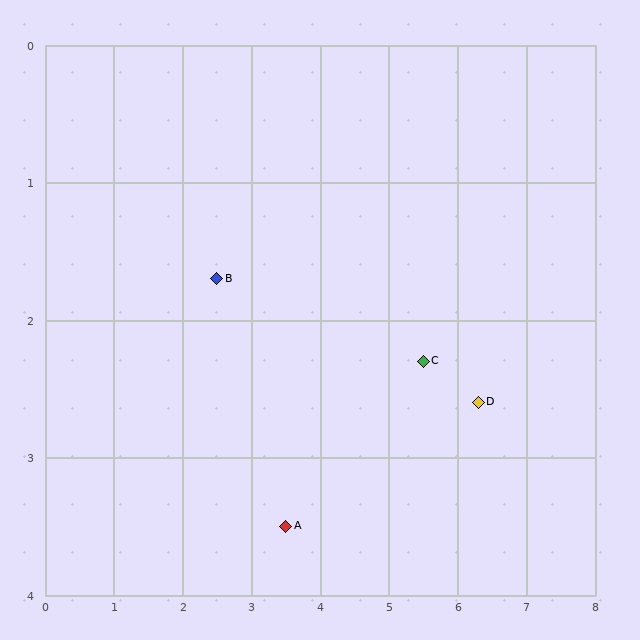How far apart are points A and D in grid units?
Points A and D are about 2.9 grid units apart.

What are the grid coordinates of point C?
Point C is at approximately (5.5, 2.3).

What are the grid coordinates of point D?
Point D is at approximately (6.3, 2.6).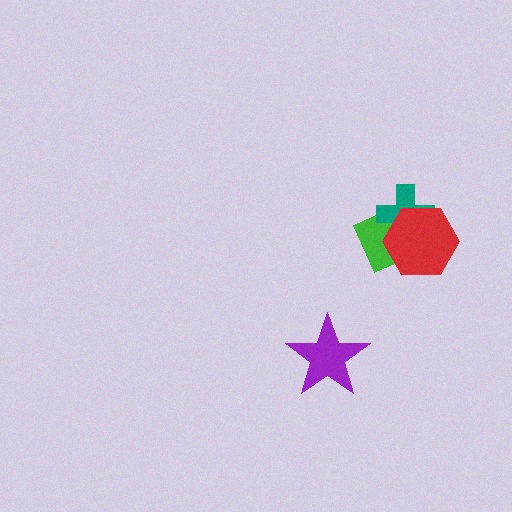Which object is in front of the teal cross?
The red hexagon is in front of the teal cross.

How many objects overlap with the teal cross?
2 objects overlap with the teal cross.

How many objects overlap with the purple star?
0 objects overlap with the purple star.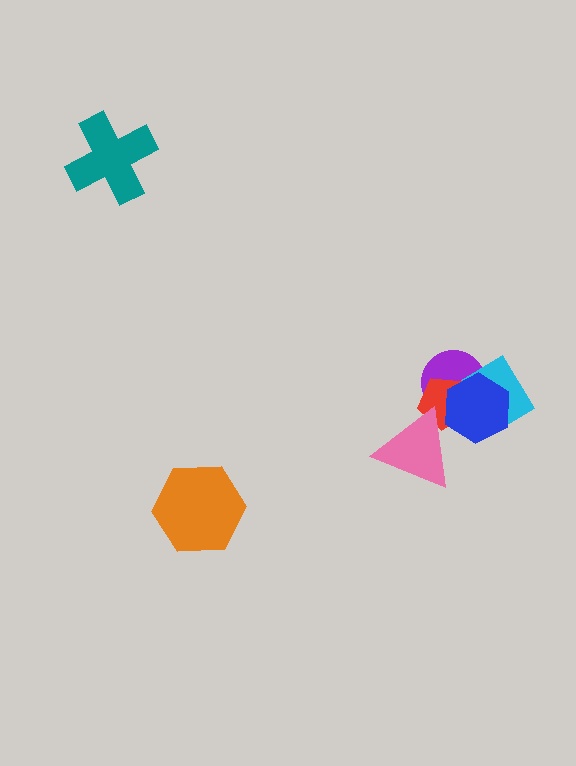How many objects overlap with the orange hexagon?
0 objects overlap with the orange hexagon.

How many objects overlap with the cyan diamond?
3 objects overlap with the cyan diamond.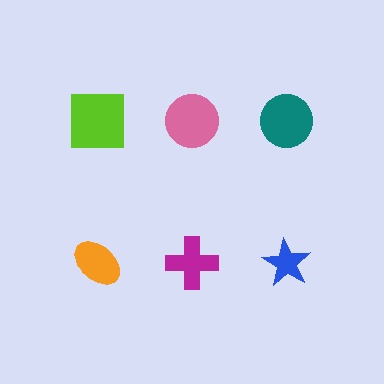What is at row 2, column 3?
A blue star.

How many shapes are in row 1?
3 shapes.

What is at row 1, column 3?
A teal circle.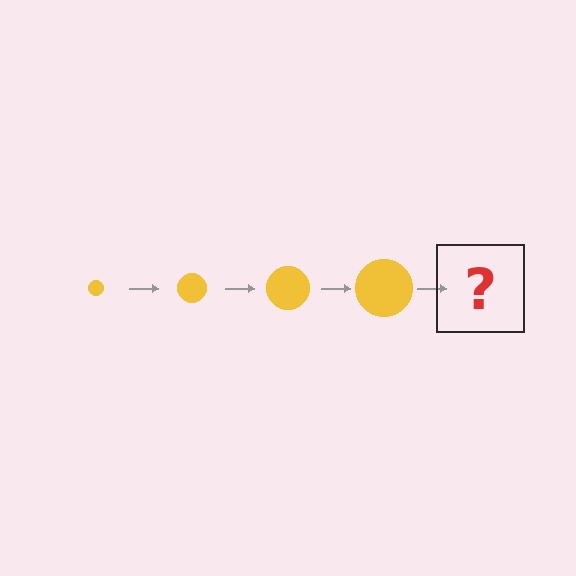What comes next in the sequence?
The next element should be a yellow circle, larger than the previous one.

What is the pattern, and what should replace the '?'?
The pattern is that the circle gets progressively larger each step. The '?' should be a yellow circle, larger than the previous one.